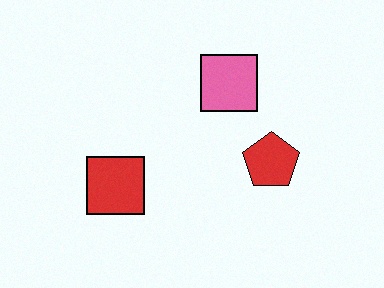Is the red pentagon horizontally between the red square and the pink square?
No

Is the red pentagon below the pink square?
Yes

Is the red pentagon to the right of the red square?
Yes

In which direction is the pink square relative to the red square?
The pink square is to the right of the red square.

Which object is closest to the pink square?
The red pentagon is closest to the pink square.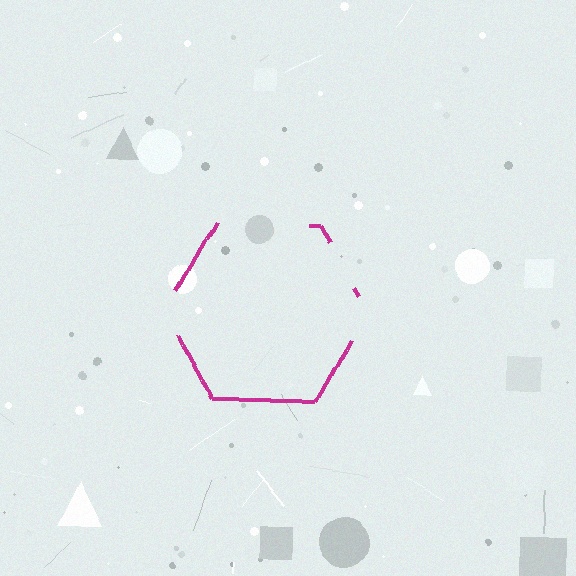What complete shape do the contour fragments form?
The contour fragments form a hexagon.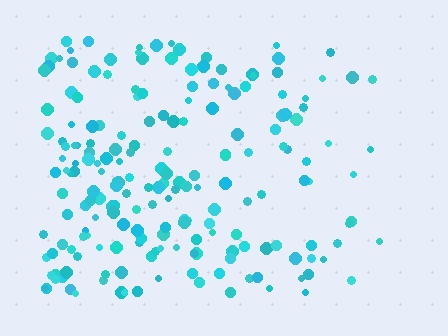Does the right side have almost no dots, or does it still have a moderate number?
Still a moderate number, just noticeably fewer than the left.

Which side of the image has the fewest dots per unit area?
The right.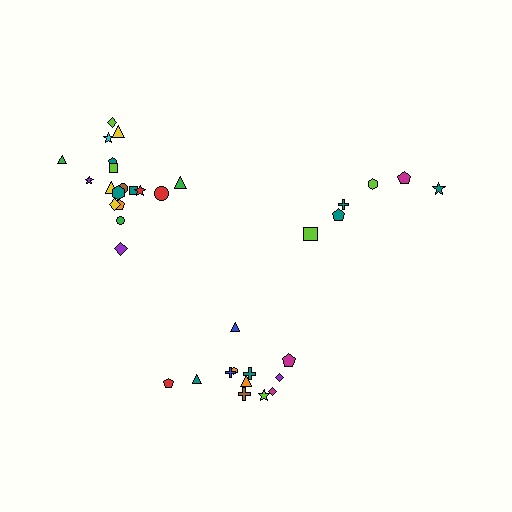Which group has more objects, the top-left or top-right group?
The top-left group.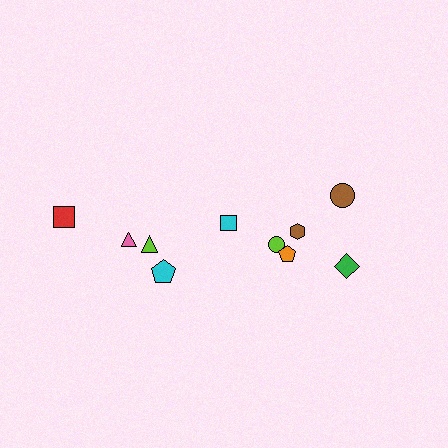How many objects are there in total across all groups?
There are 10 objects.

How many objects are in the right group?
There are 6 objects.